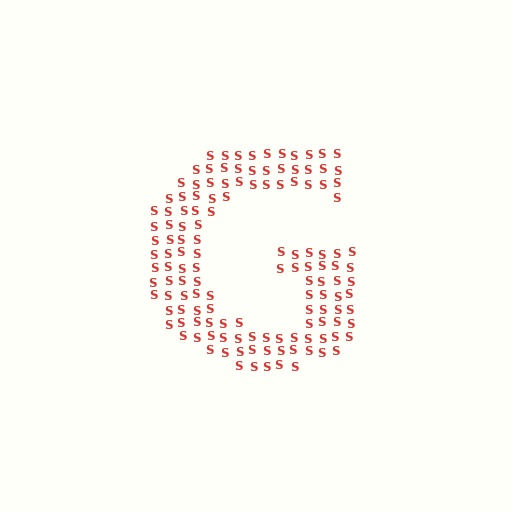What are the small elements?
The small elements are letter S's.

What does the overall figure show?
The overall figure shows the letter G.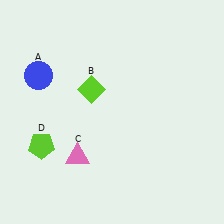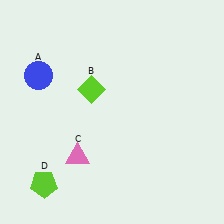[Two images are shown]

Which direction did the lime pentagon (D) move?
The lime pentagon (D) moved down.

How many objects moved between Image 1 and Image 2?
1 object moved between the two images.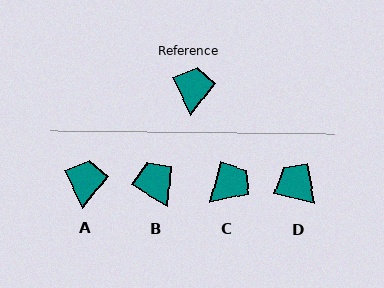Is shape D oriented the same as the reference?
No, it is off by about 50 degrees.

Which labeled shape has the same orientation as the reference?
A.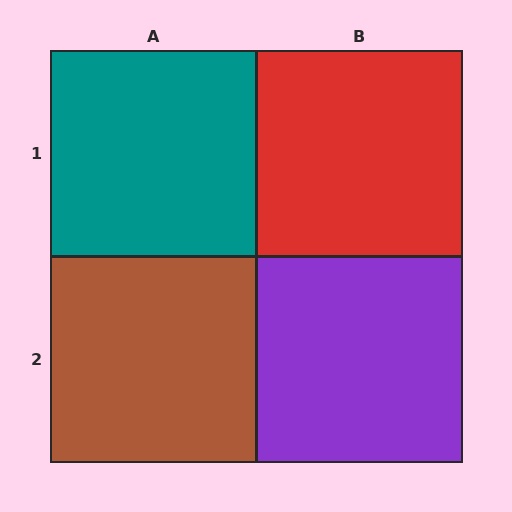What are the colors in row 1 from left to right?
Teal, red.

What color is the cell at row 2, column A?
Brown.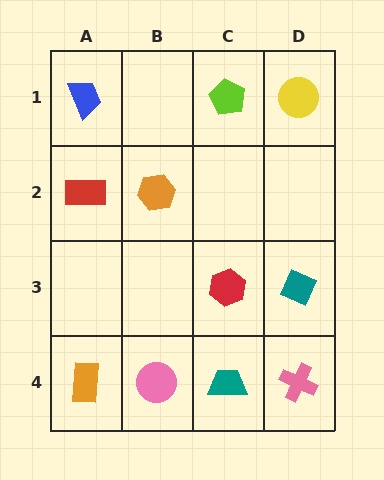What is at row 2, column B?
An orange hexagon.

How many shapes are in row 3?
2 shapes.